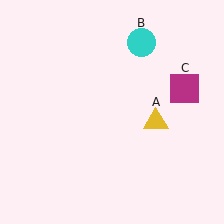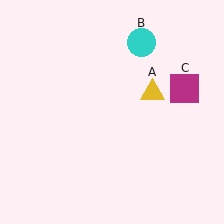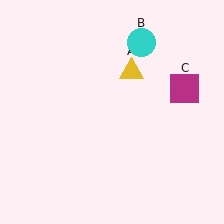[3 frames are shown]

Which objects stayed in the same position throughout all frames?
Cyan circle (object B) and magenta square (object C) remained stationary.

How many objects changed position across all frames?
1 object changed position: yellow triangle (object A).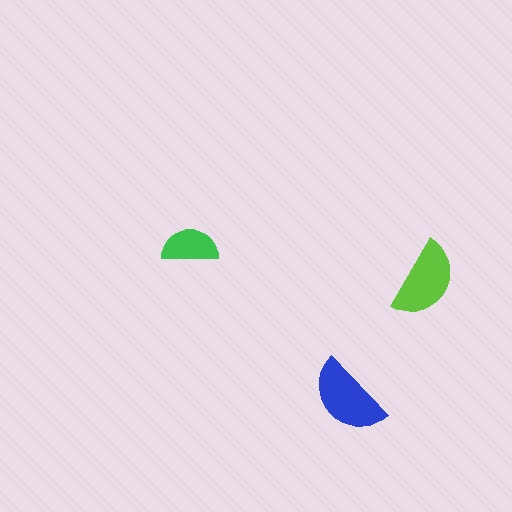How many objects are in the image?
There are 3 objects in the image.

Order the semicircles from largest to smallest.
the blue one, the lime one, the green one.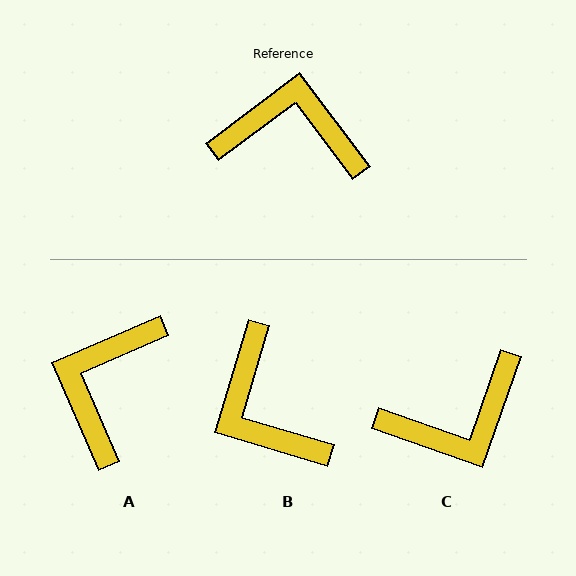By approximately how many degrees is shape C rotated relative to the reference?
Approximately 146 degrees clockwise.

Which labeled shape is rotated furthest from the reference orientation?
C, about 146 degrees away.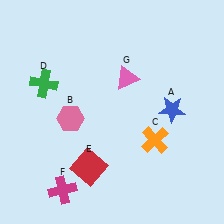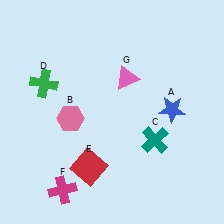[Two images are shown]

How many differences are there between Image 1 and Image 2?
There is 1 difference between the two images.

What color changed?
The cross (C) changed from orange in Image 1 to teal in Image 2.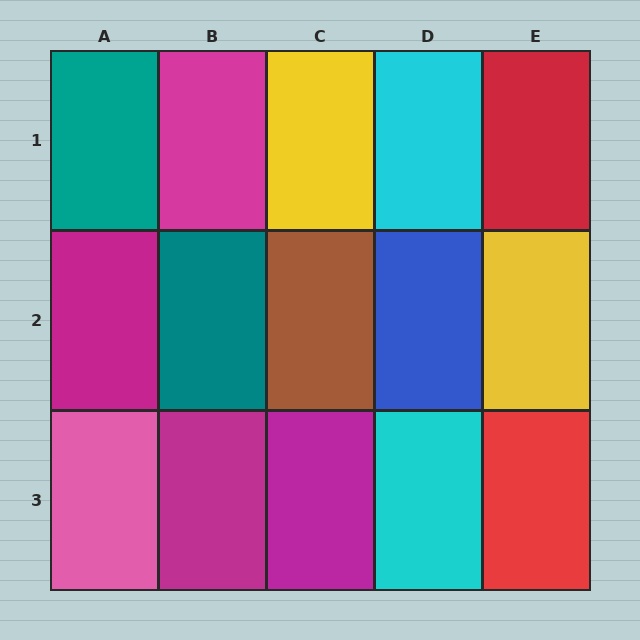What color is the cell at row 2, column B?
Teal.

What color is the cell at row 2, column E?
Yellow.